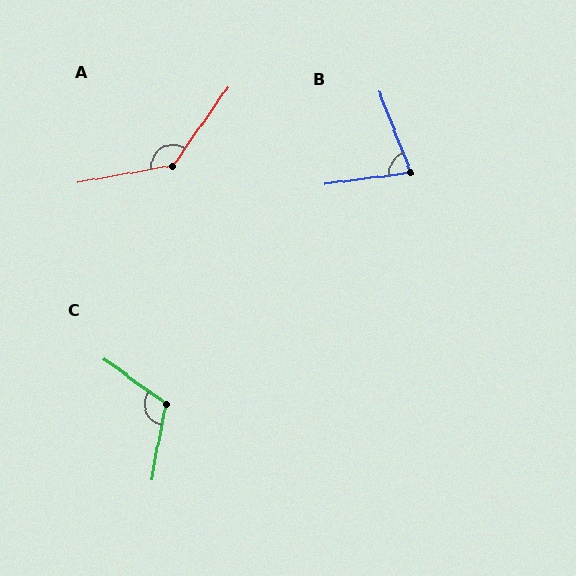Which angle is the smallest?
B, at approximately 77 degrees.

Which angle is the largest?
A, at approximately 136 degrees.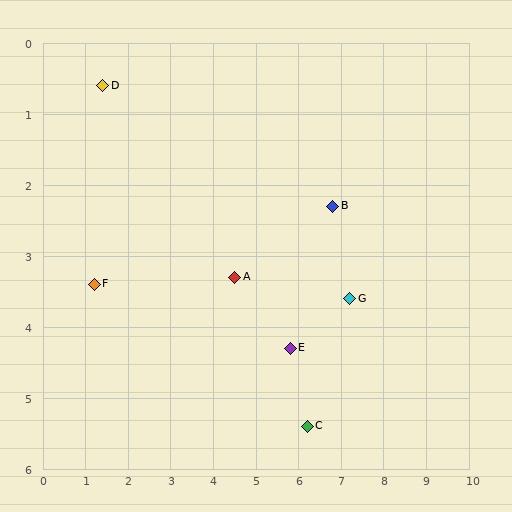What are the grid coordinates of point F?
Point F is at approximately (1.2, 3.4).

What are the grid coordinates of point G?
Point G is at approximately (7.2, 3.6).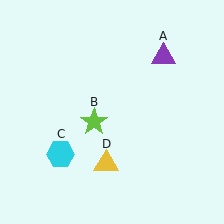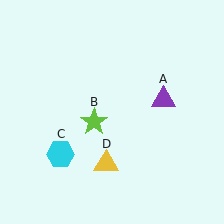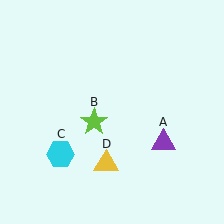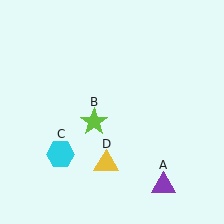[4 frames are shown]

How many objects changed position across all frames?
1 object changed position: purple triangle (object A).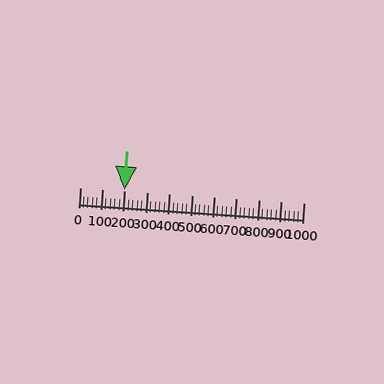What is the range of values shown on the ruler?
The ruler shows values from 0 to 1000.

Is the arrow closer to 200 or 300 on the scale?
The arrow is closer to 200.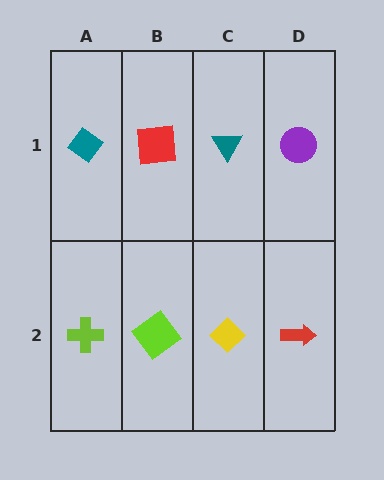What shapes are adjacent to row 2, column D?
A purple circle (row 1, column D), a yellow diamond (row 2, column C).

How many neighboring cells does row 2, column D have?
2.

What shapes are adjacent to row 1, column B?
A lime diamond (row 2, column B), a teal diamond (row 1, column A), a teal triangle (row 1, column C).